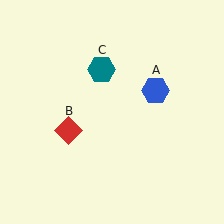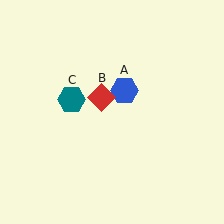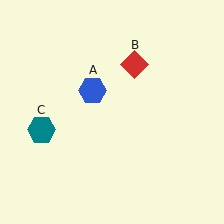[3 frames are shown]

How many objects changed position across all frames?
3 objects changed position: blue hexagon (object A), red diamond (object B), teal hexagon (object C).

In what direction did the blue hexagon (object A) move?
The blue hexagon (object A) moved left.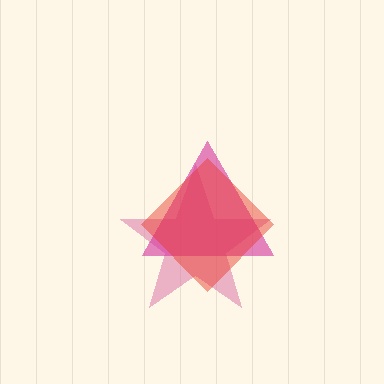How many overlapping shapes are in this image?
There are 3 overlapping shapes in the image.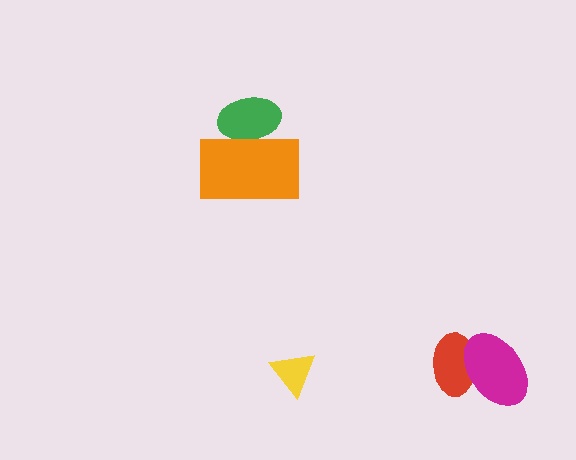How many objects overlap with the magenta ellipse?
1 object overlaps with the magenta ellipse.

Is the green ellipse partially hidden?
Yes, it is partially covered by another shape.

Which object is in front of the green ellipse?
The orange rectangle is in front of the green ellipse.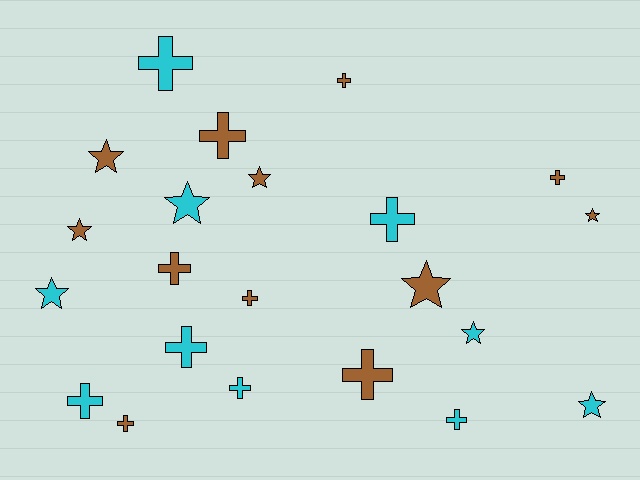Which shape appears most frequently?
Cross, with 13 objects.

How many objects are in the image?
There are 22 objects.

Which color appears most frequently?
Brown, with 12 objects.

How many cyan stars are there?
There are 4 cyan stars.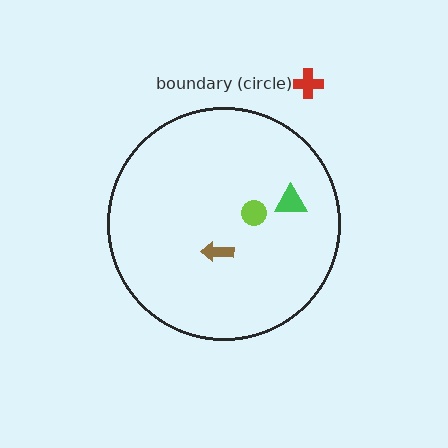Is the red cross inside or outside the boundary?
Outside.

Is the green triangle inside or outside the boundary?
Inside.